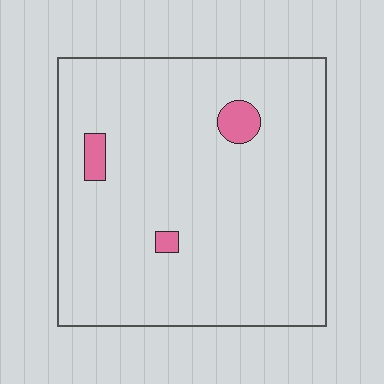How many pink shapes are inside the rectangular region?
3.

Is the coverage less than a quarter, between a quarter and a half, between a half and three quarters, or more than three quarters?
Less than a quarter.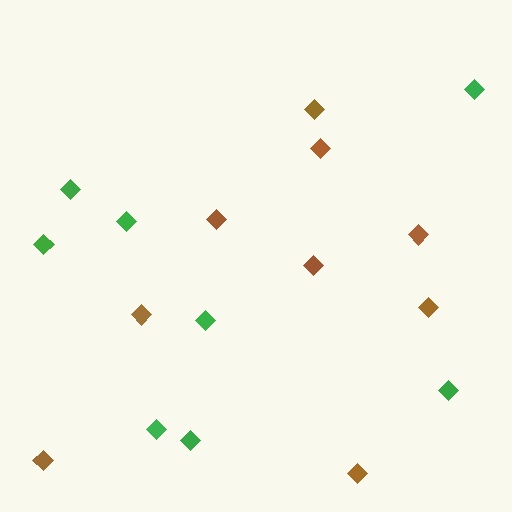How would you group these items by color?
There are 2 groups: one group of green diamonds (8) and one group of brown diamonds (9).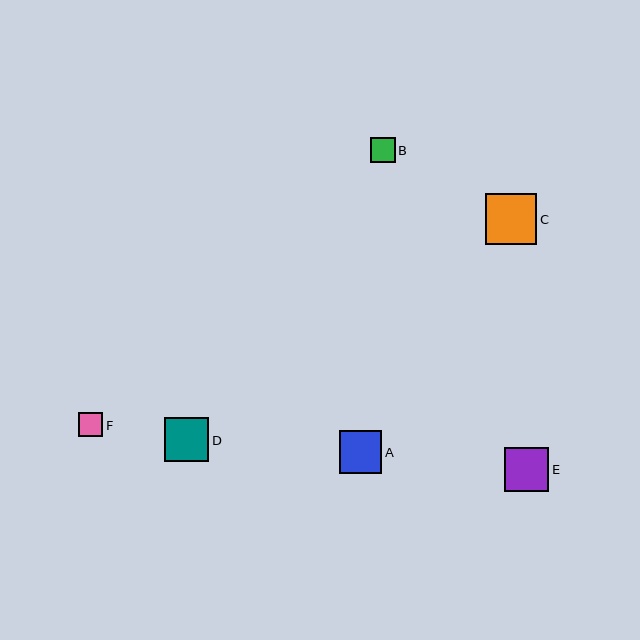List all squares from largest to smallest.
From largest to smallest: C, D, E, A, B, F.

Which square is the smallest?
Square F is the smallest with a size of approximately 24 pixels.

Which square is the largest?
Square C is the largest with a size of approximately 52 pixels.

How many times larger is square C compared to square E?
Square C is approximately 1.2 times the size of square E.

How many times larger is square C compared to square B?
Square C is approximately 2.1 times the size of square B.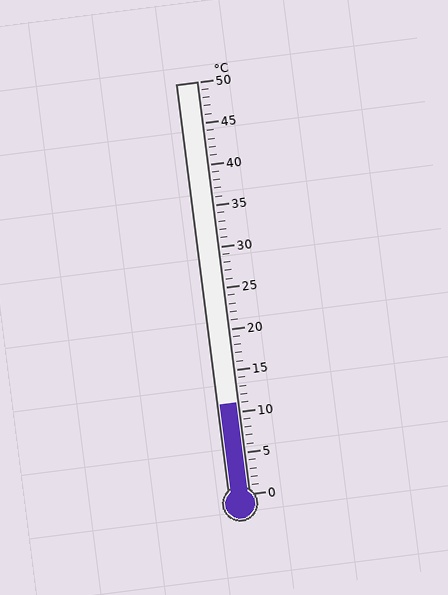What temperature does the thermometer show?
The thermometer shows approximately 11°C.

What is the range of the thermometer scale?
The thermometer scale ranges from 0°C to 50°C.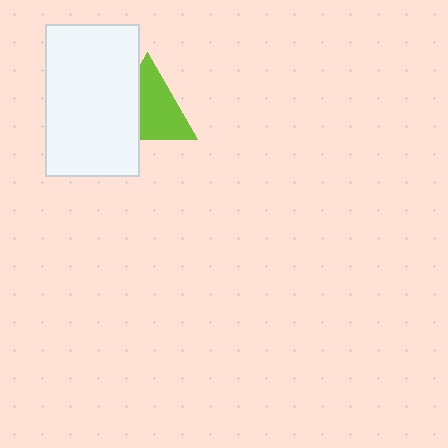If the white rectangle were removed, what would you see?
You would see the complete lime triangle.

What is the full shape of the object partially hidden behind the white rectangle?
The partially hidden object is a lime triangle.